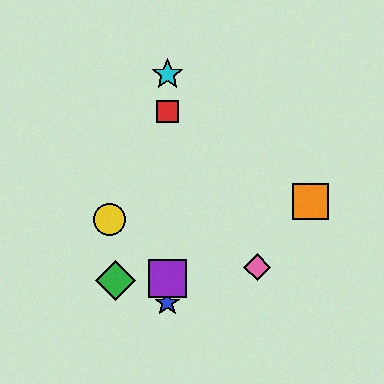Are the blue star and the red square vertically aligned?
Yes, both are at x≈167.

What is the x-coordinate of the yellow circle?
The yellow circle is at x≈109.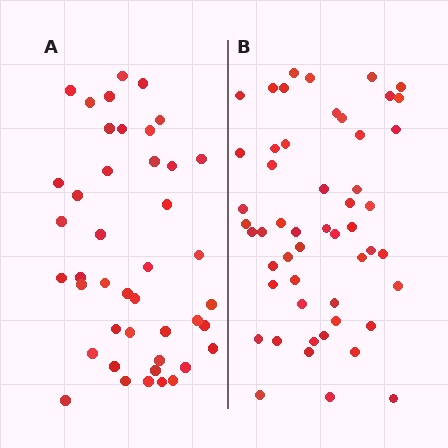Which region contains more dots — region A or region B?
Region B (the right region) has more dots.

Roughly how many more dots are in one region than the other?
Region B has roughly 8 or so more dots than region A.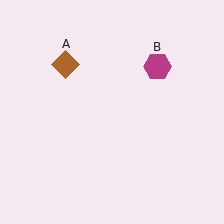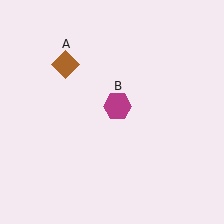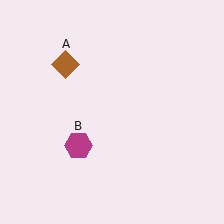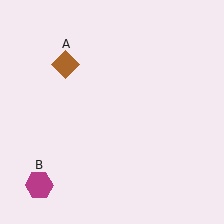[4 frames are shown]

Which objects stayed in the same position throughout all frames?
Brown diamond (object A) remained stationary.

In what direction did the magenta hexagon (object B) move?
The magenta hexagon (object B) moved down and to the left.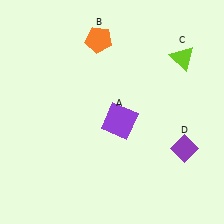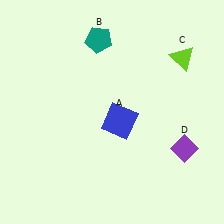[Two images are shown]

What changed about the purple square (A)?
In Image 1, A is purple. In Image 2, it changed to blue.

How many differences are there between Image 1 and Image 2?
There are 2 differences between the two images.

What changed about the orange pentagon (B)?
In Image 1, B is orange. In Image 2, it changed to teal.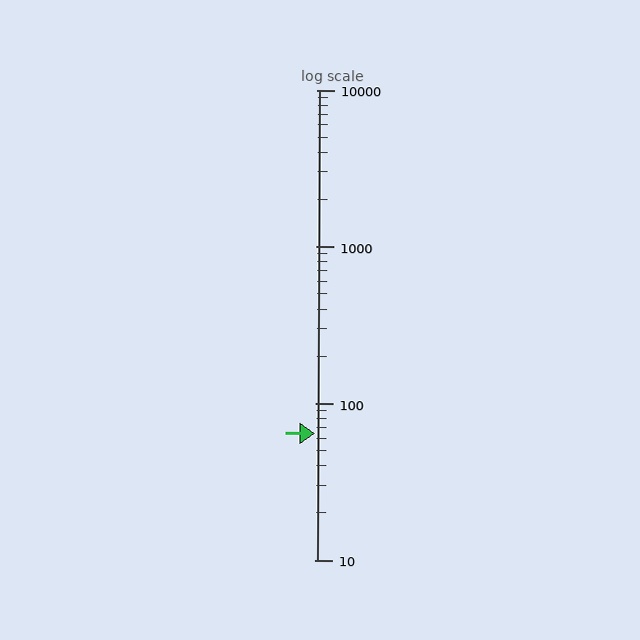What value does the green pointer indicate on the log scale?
The pointer indicates approximately 64.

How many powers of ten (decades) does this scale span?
The scale spans 3 decades, from 10 to 10000.